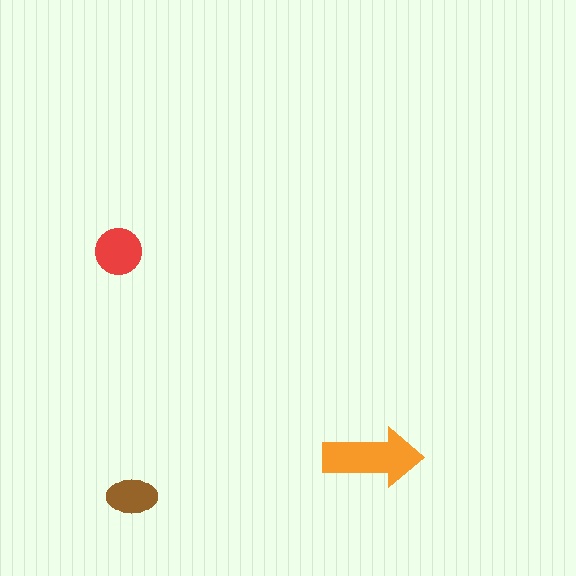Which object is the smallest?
The brown ellipse.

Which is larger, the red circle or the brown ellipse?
The red circle.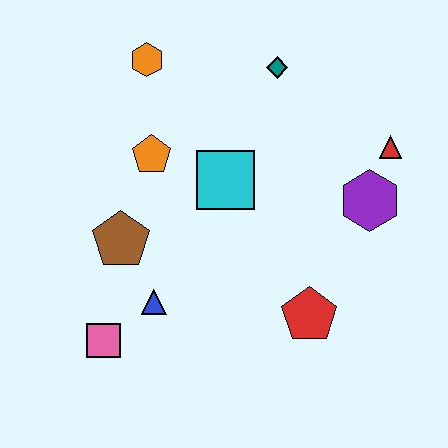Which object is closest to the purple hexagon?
The red triangle is closest to the purple hexagon.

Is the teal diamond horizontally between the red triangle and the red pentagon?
No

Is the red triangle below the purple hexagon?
No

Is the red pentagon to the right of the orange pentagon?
Yes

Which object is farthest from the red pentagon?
The orange hexagon is farthest from the red pentagon.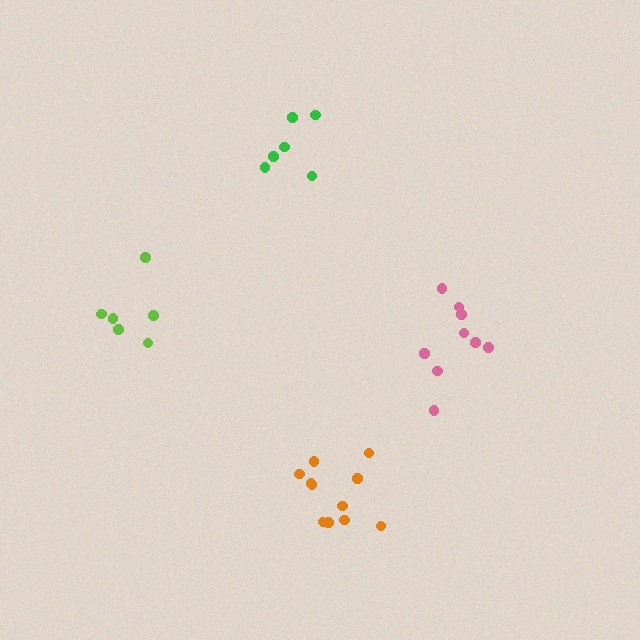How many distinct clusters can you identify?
There are 4 distinct clusters.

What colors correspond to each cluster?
The clusters are colored: lime, green, pink, orange.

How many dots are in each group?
Group 1: 6 dots, Group 2: 6 dots, Group 3: 9 dots, Group 4: 11 dots (32 total).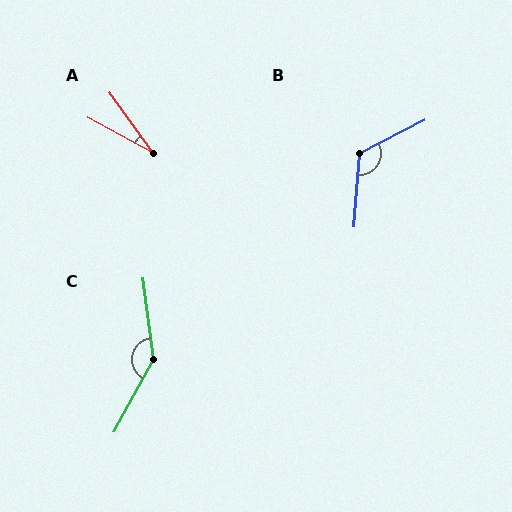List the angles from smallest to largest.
A (26°), B (121°), C (144°).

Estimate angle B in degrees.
Approximately 121 degrees.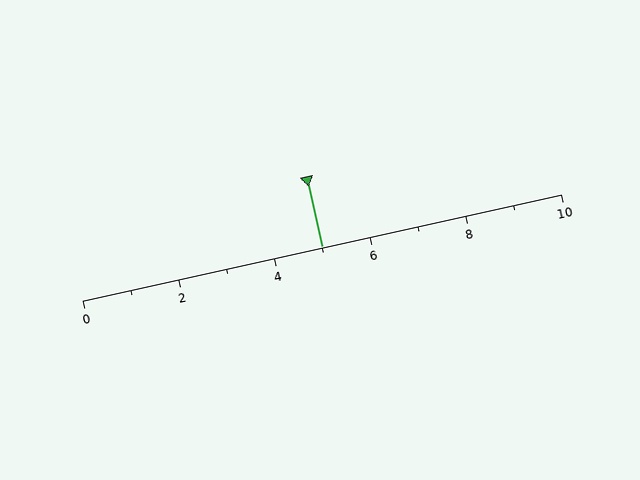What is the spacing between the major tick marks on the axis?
The major ticks are spaced 2 apart.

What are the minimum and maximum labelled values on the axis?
The axis runs from 0 to 10.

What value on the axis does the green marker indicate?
The marker indicates approximately 5.